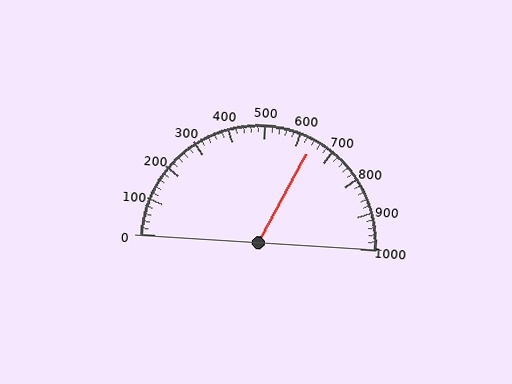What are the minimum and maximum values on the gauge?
The gauge ranges from 0 to 1000.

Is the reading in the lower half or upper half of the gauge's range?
The reading is in the upper half of the range (0 to 1000).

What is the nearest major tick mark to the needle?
The nearest major tick mark is 600.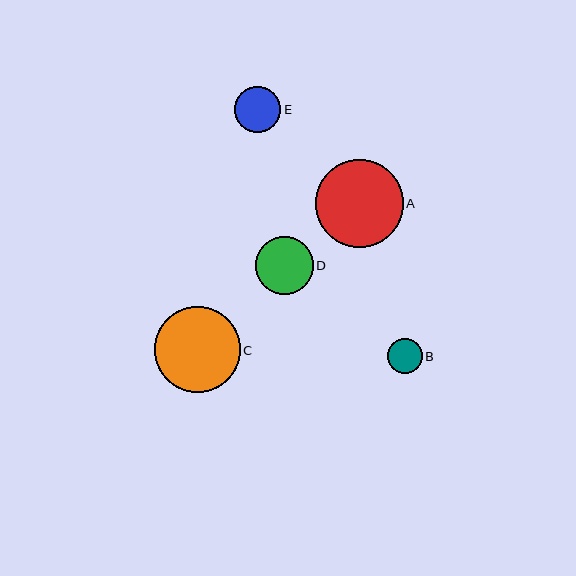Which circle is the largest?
Circle A is the largest with a size of approximately 88 pixels.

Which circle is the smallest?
Circle B is the smallest with a size of approximately 35 pixels.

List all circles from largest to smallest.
From largest to smallest: A, C, D, E, B.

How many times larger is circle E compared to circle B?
Circle E is approximately 1.3 times the size of circle B.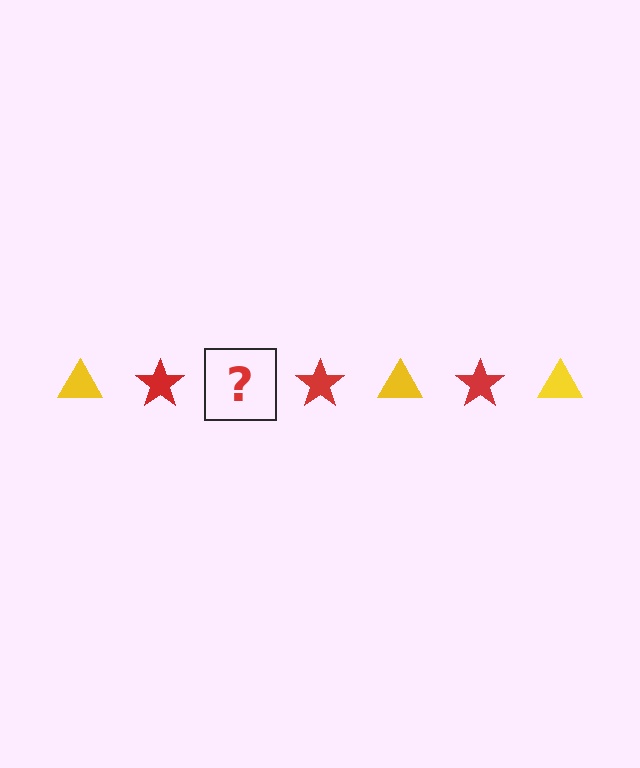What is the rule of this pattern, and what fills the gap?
The rule is that the pattern alternates between yellow triangle and red star. The gap should be filled with a yellow triangle.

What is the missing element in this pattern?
The missing element is a yellow triangle.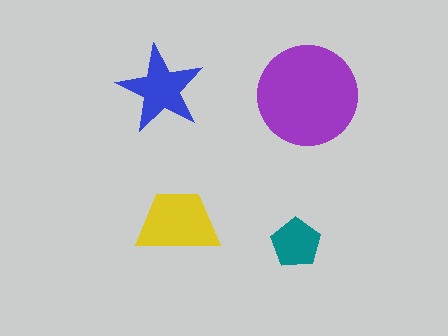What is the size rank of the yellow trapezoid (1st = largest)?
2nd.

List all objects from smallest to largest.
The teal pentagon, the blue star, the yellow trapezoid, the purple circle.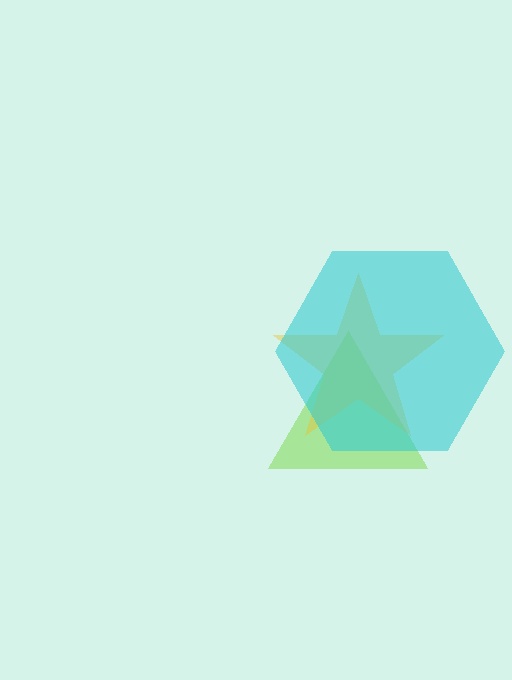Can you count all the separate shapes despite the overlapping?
Yes, there are 3 separate shapes.